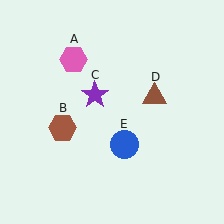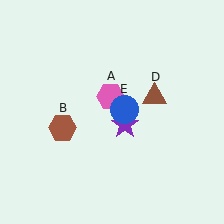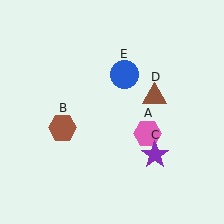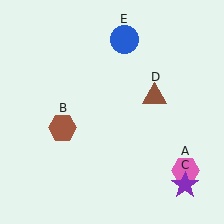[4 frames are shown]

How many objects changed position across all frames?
3 objects changed position: pink hexagon (object A), purple star (object C), blue circle (object E).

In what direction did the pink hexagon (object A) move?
The pink hexagon (object A) moved down and to the right.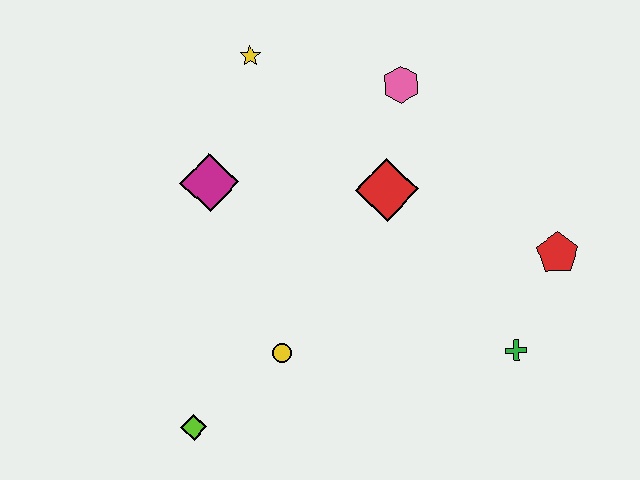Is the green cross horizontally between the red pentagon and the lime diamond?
Yes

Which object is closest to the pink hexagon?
The red diamond is closest to the pink hexagon.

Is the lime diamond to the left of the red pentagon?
Yes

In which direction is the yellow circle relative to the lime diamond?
The yellow circle is to the right of the lime diamond.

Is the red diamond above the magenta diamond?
No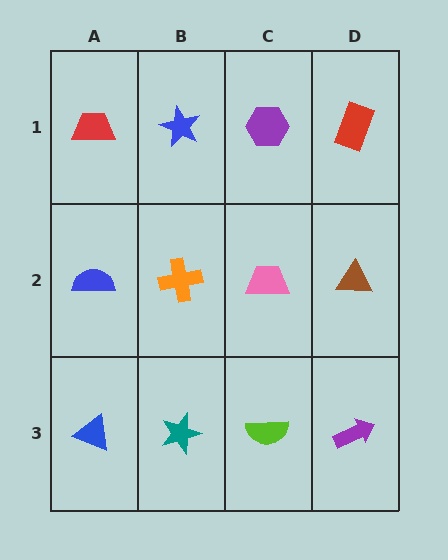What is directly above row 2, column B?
A blue star.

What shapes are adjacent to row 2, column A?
A red trapezoid (row 1, column A), a blue triangle (row 3, column A), an orange cross (row 2, column B).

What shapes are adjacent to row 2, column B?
A blue star (row 1, column B), a teal star (row 3, column B), a blue semicircle (row 2, column A), a pink trapezoid (row 2, column C).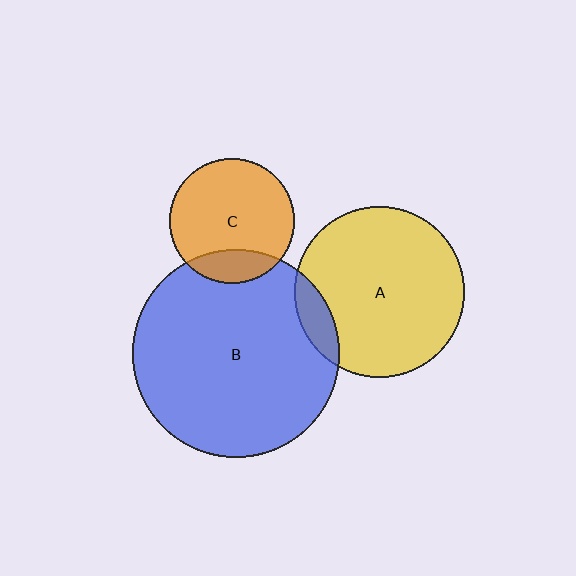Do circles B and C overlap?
Yes.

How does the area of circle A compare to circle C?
Approximately 1.9 times.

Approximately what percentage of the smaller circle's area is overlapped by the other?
Approximately 20%.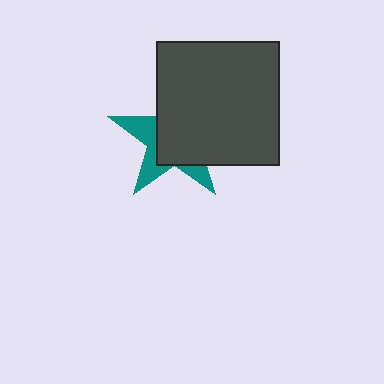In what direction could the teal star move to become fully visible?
The teal star could move toward the lower-left. That would shift it out from behind the dark gray square entirely.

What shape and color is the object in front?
The object in front is a dark gray square.